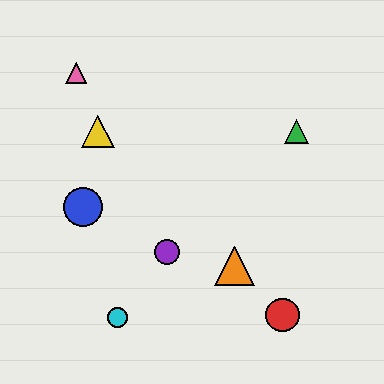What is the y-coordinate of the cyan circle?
The cyan circle is at y≈317.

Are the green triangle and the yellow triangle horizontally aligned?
Yes, both are at y≈132.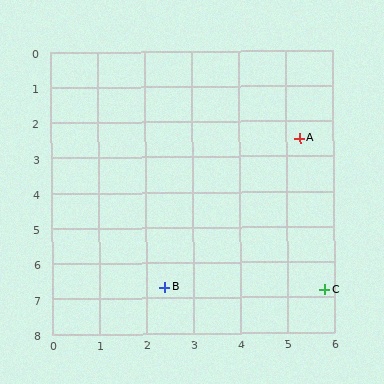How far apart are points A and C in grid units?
Points A and C are about 4.3 grid units apart.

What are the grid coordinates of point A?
Point A is at approximately (5.3, 2.5).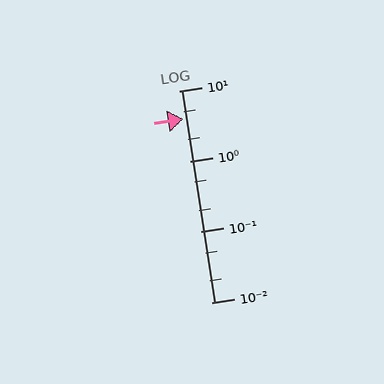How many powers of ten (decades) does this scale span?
The scale spans 3 decades, from 0.01 to 10.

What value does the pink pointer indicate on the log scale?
The pointer indicates approximately 4.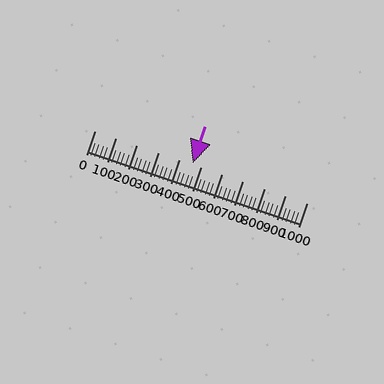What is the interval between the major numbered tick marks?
The major tick marks are spaced 100 units apart.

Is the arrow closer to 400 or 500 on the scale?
The arrow is closer to 500.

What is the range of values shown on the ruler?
The ruler shows values from 0 to 1000.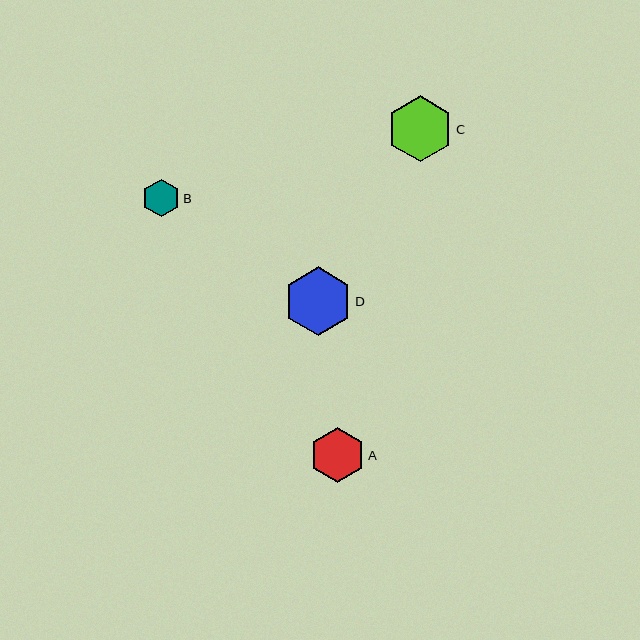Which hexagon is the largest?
Hexagon D is the largest with a size of approximately 68 pixels.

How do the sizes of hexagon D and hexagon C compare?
Hexagon D and hexagon C are approximately the same size.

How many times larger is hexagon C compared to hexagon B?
Hexagon C is approximately 1.8 times the size of hexagon B.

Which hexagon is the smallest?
Hexagon B is the smallest with a size of approximately 37 pixels.